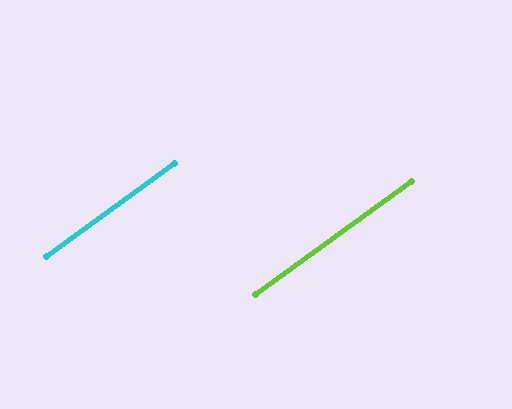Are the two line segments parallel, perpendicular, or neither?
Parallel — their directions differ by only 0.0°.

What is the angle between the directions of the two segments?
Approximately 0 degrees.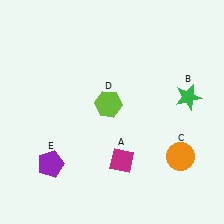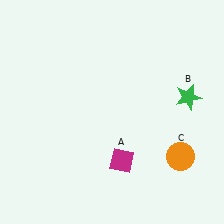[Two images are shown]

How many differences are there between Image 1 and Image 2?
There are 2 differences between the two images.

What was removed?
The lime hexagon (D), the purple pentagon (E) were removed in Image 2.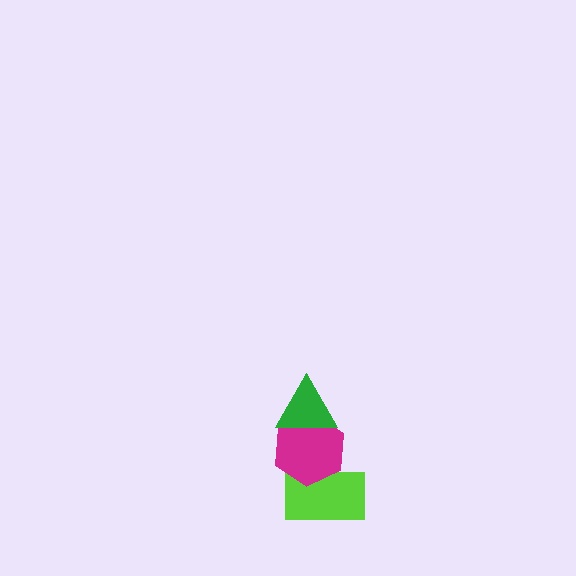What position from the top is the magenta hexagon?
The magenta hexagon is 2nd from the top.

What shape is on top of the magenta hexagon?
The green triangle is on top of the magenta hexagon.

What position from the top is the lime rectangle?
The lime rectangle is 3rd from the top.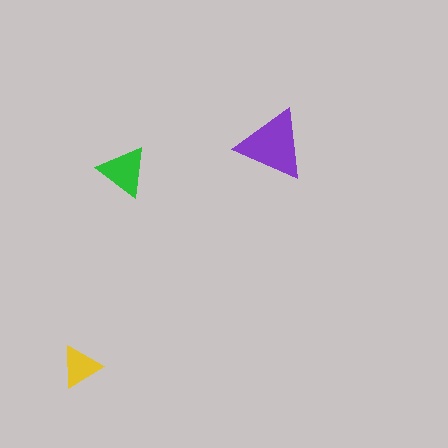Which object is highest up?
The purple triangle is topmost.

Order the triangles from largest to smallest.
the purple one, the green one, the yellow one.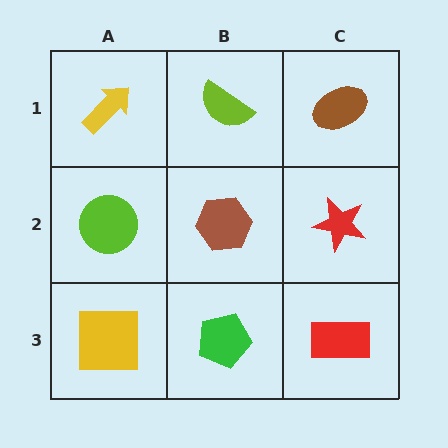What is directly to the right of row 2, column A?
A brown hexagon.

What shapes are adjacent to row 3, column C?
A red star (row 2, column C), a green pentagon (row 3, column B).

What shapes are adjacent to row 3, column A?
A lime circle (row 2, column A), a green pentagon (row 3, column B).